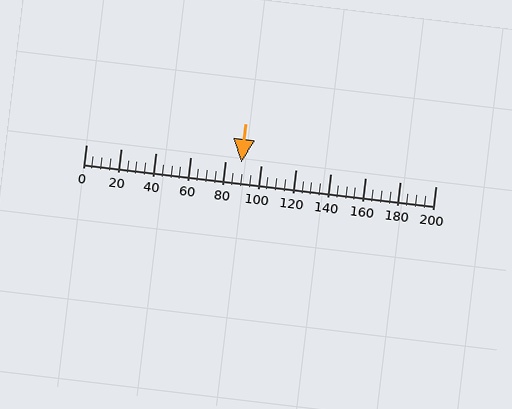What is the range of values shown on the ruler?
The ruler shows values from 0 to 200.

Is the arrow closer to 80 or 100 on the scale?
The arrow is closer to 80.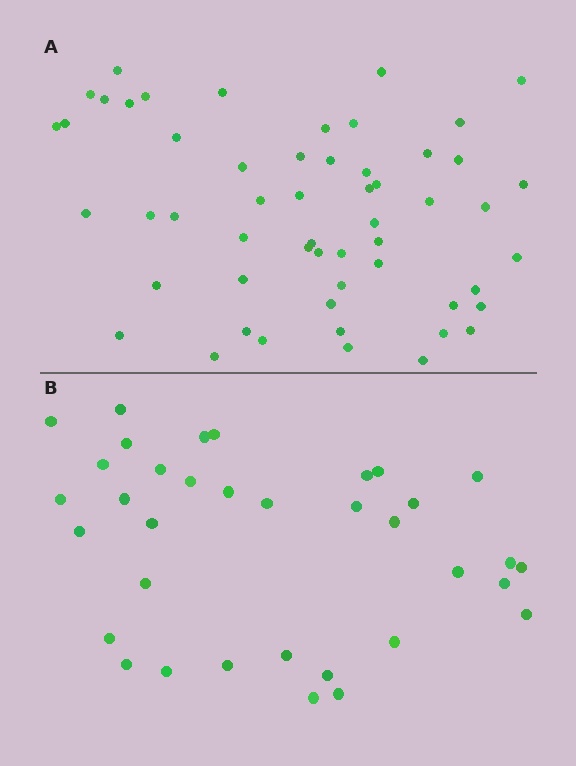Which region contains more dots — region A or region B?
Region A (the top region) has more dots.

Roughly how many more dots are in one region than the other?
Region A has approximately 20 more dots than region B.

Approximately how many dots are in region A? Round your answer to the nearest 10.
About 60 dots. (The exact count is 55, which rounds to 60.)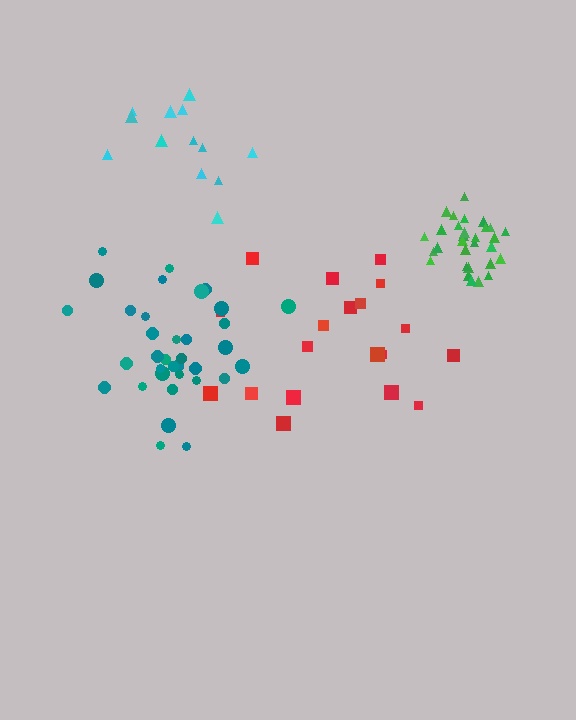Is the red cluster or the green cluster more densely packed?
Green.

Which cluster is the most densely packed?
Green.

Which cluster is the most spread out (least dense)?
Red.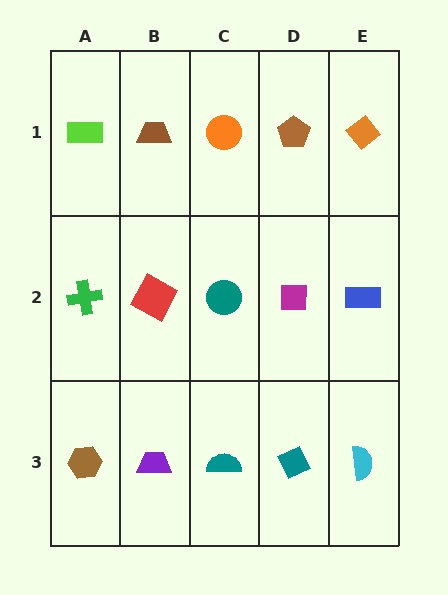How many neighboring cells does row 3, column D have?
3.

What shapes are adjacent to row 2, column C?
An orange circle (row 1, column C), a teal semicircle (row 3, column C), a red square (row 2, column B), a magenta square (row 2, column D).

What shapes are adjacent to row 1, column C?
A teal circle (row 2, column C), a brown trapezoid (row 1, column B), a brown pentagon (row 1, column D).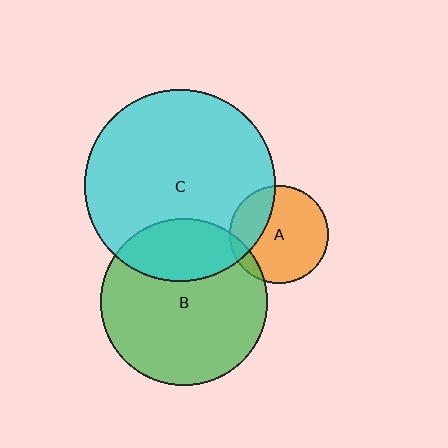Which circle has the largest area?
Circle C (cyan).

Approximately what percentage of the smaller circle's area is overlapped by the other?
Approximately 25%.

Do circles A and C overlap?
Yes.